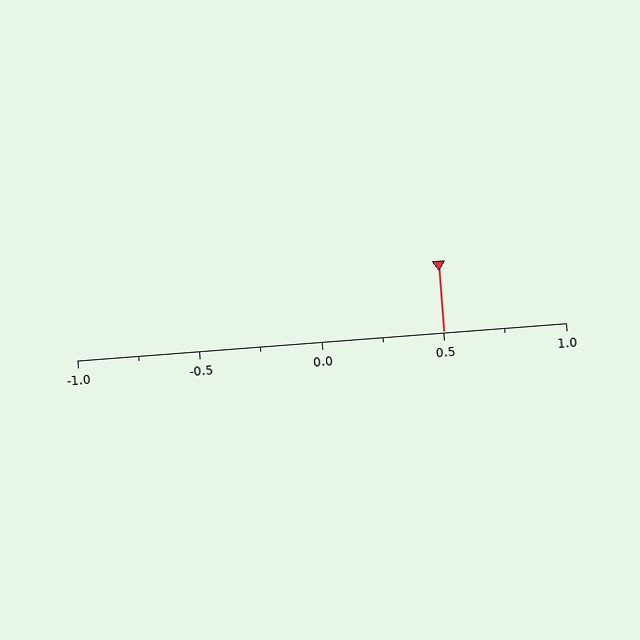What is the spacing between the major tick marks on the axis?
The major ticks are spaced 0.5 apart.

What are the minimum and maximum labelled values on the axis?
The axis runs from -1.0 to 1.0.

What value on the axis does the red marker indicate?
The marker indicates approximately 0.5.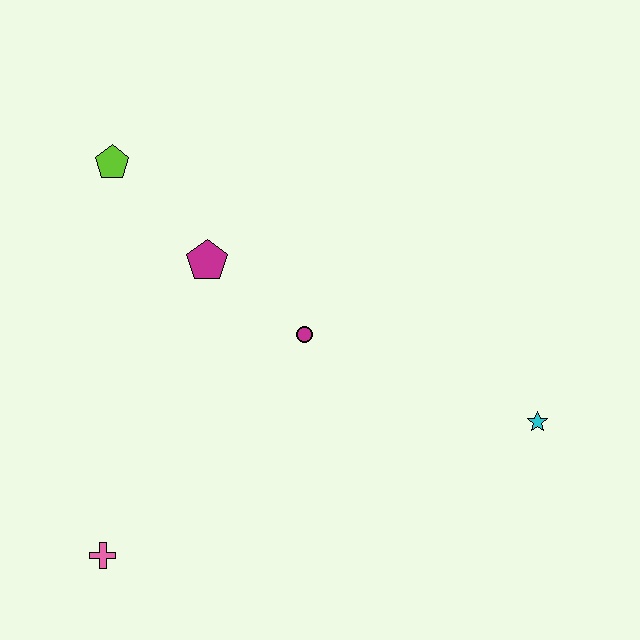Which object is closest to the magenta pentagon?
The magenta circle is closest to the magenta pentagon.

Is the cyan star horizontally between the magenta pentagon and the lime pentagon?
No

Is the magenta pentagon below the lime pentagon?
Yes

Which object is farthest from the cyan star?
The lime pentagon is farthest from the cyan star.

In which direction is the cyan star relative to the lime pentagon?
The cyan star is to the right of the lime pentagon.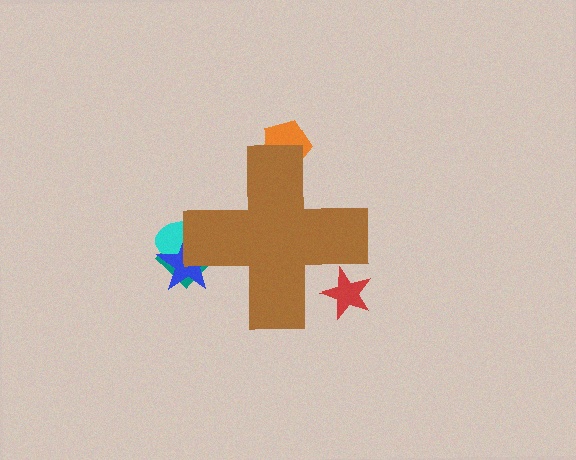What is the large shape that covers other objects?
A brown cross.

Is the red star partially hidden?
Yes, the red star is partially hidden behind the brown cross.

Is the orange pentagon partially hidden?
Yes, the orange pentagon is partially hidden behind the brown cross.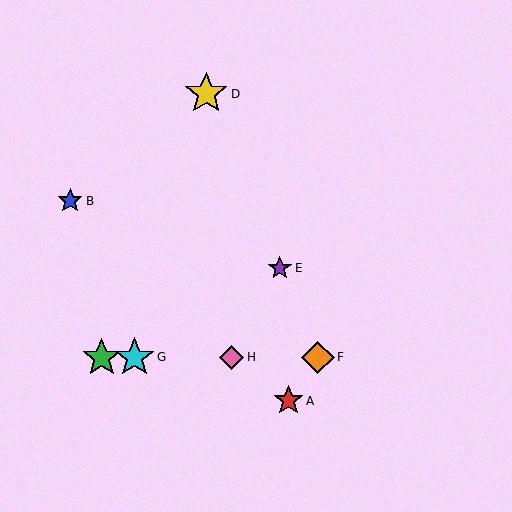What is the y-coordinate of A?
Object A is at y≈401.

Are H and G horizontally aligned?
Yes, both are at y≈357.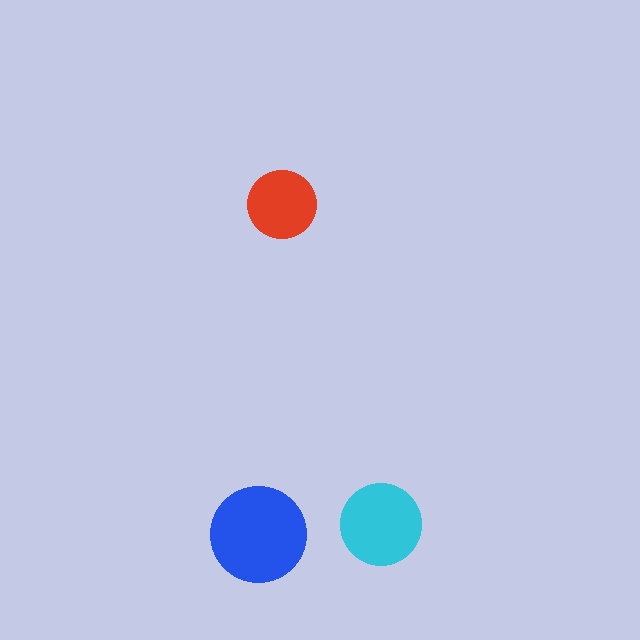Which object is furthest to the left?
The blue circle is leftmost.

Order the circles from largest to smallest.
the blue one, the cyan one, the red one.